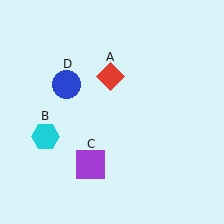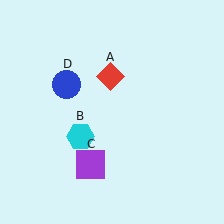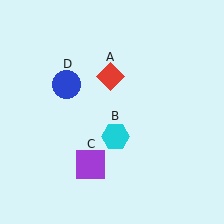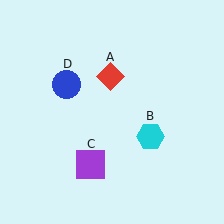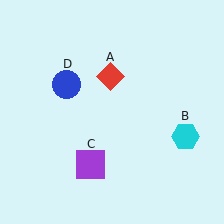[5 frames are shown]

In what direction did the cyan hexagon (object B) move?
The cyan hexagon (object B) moved right.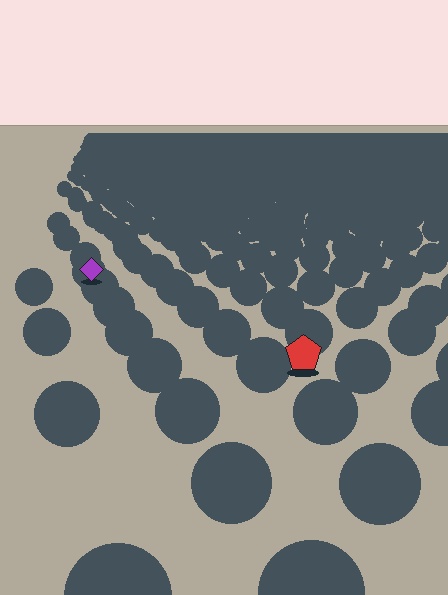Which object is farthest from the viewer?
The purple diamond is farthest from the viewer. It appears smaller and the ground texture around it is denser.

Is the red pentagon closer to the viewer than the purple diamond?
Yes. The red pentagon is closer — you can tell from the texture gradient: the ground texture is coarser near it.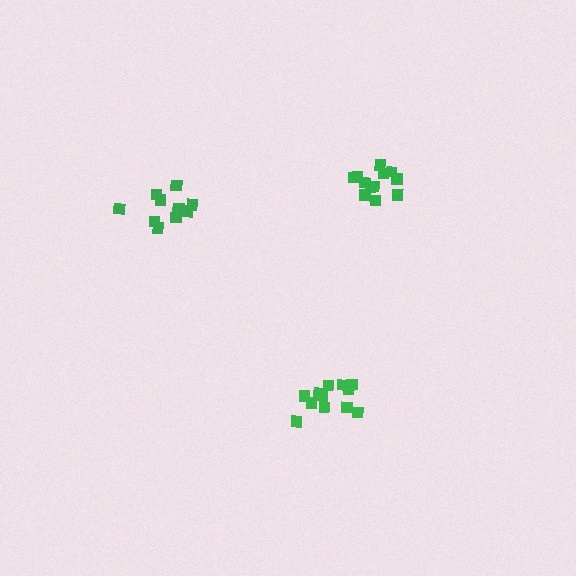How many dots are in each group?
Group 1: 12 dots, Group 2: 12 dots, Group 3: 10 dots (34 total).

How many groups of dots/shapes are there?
There are 3 groups.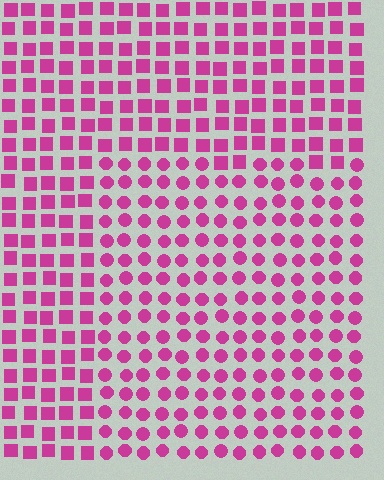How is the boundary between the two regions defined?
The boundary is defined by a change in element shape: circles inside vs. squares outside. All elements share the same color and spacing.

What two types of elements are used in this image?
The image uses circles inside the rectangle region and squares outside it.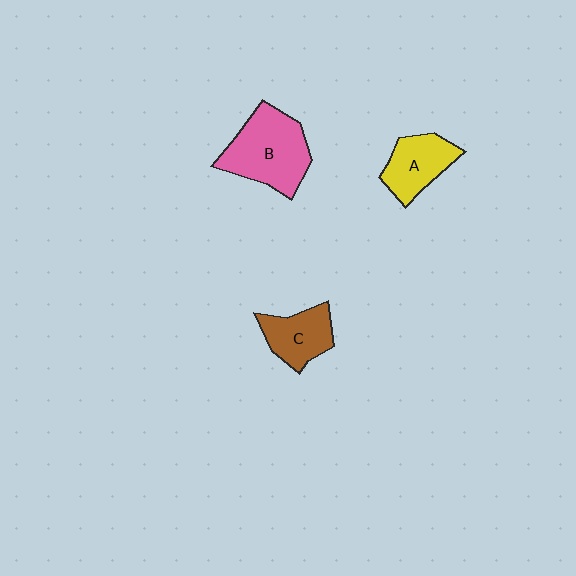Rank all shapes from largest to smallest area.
From largest to smallest: B (pink), A (yellow), C (brown).